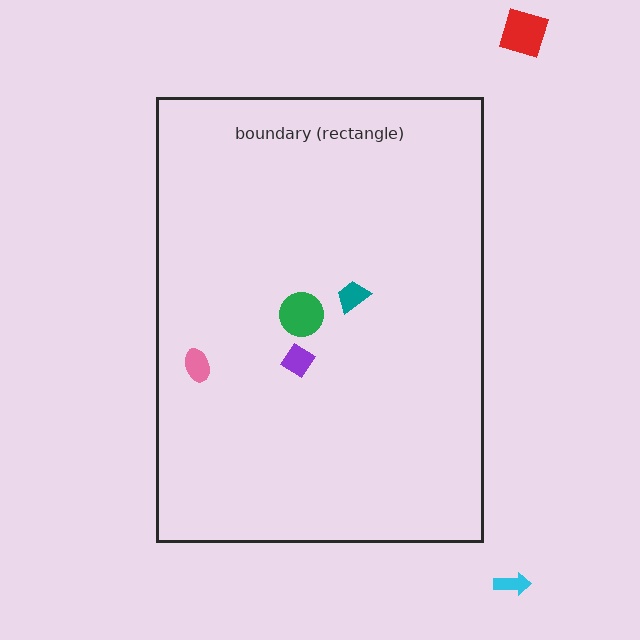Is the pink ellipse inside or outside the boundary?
Inside.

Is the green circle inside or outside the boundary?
Inside.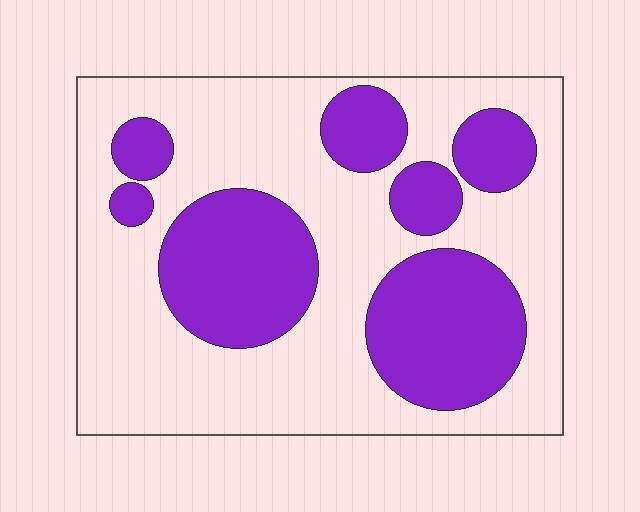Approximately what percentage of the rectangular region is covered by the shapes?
Approximately 35%.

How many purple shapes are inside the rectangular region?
7.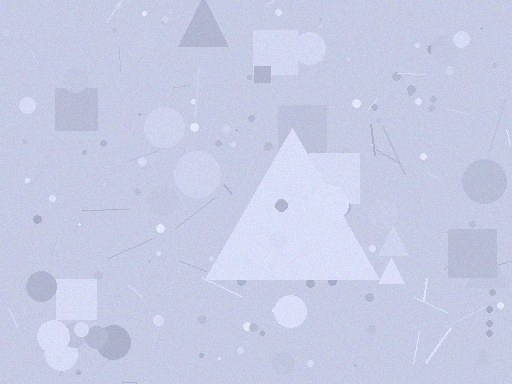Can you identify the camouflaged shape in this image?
The camouflaged shape is a triangle.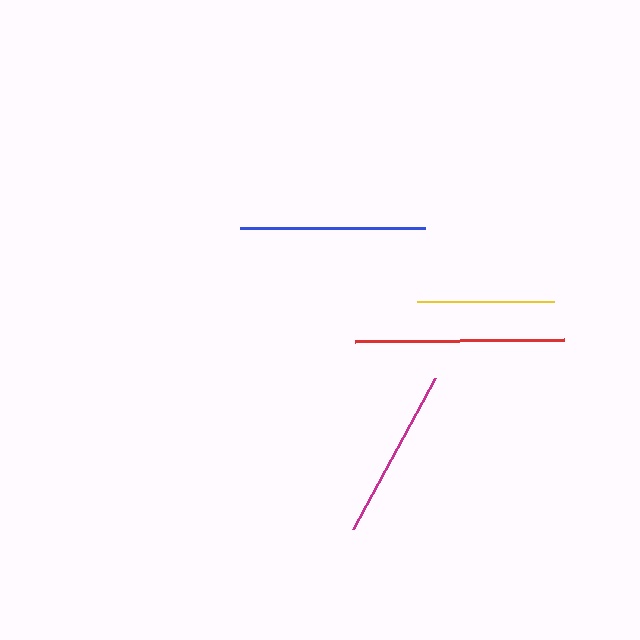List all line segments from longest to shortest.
From longest to shortest: red, blue, magenta, yellow.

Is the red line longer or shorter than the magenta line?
The red line is longer than the magenta line.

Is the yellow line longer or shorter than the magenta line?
The magenta line is longer than the yellow line.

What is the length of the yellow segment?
The yellow segment is approximately 137 pixels long.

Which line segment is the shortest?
The yellow line is the shortest at approximately 137 pixels.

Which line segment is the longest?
The red line is the longest at approximately 209 pixels.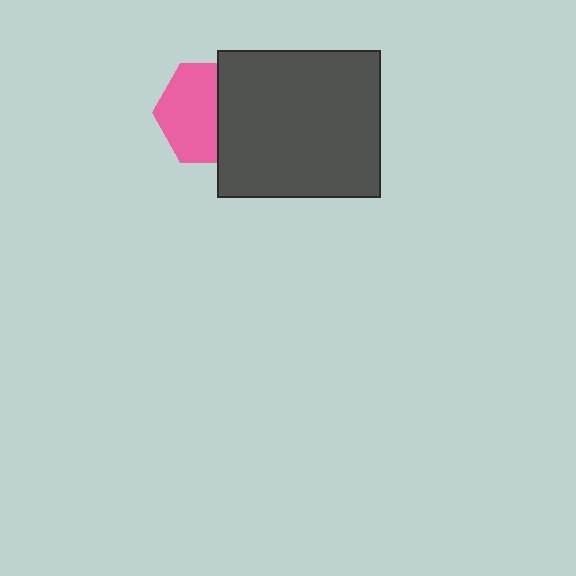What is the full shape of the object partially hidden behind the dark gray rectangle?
The partially hidden object is a pink hexagon.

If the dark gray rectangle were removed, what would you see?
You would see the complete pink hexagon.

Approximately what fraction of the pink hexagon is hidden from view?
Roughly 40% of the pink hexagon is hidden behind the dark gray rectangle.